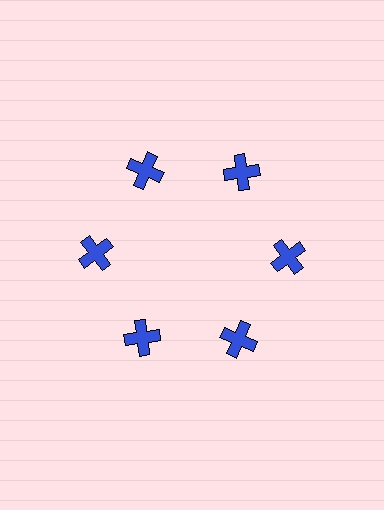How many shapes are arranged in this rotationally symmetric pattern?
There are 6 shapes, arranged in 6 groups of 1.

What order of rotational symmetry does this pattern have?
This pattern has 6-fold rotational symmetry.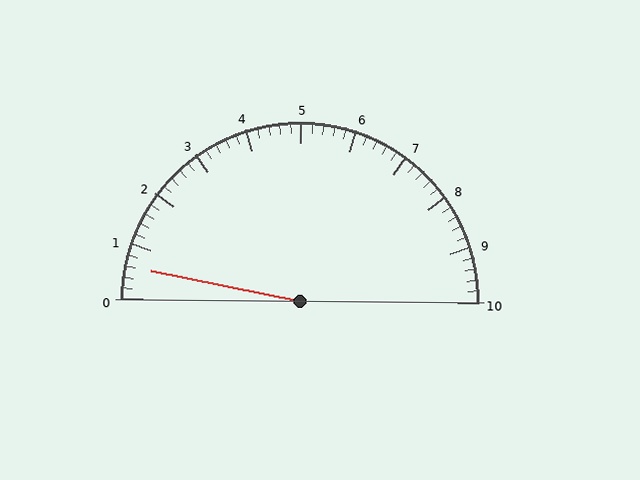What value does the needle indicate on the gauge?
The needle indicates approximately 0.6.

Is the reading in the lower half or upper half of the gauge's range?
The reading is in the lower half of the range (0 to 10).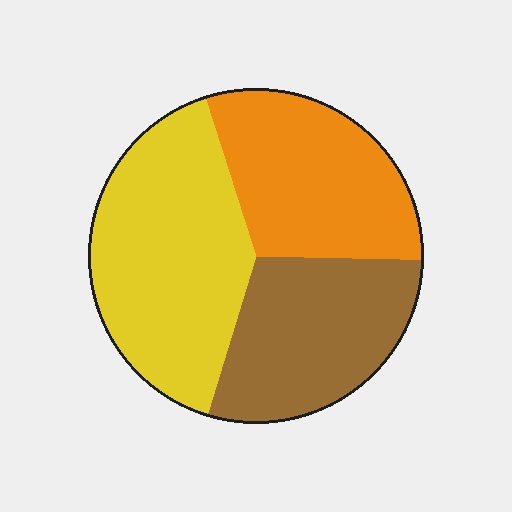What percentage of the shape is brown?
Brown covers roughly 30% of the shape.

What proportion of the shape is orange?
Orange covers around 30% of the shape.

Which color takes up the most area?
Yellow, at roughly 40%.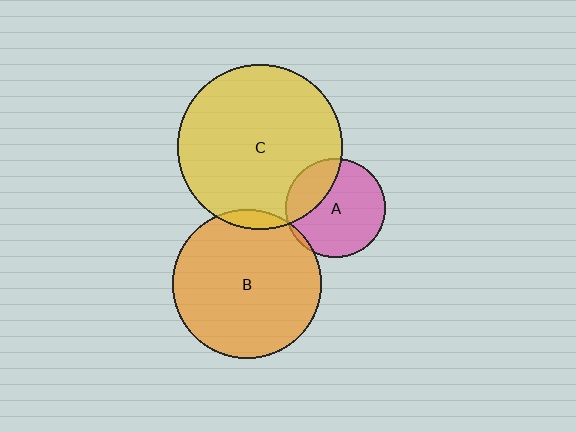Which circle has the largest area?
Circle C (yellow).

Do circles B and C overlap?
Yes.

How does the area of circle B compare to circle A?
Approximately 2.2 times.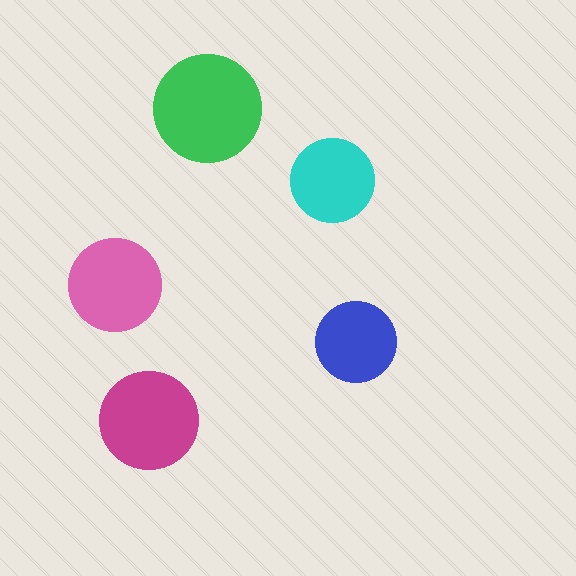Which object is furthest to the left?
The pink circle is leftmost.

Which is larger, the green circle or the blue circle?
The green one.